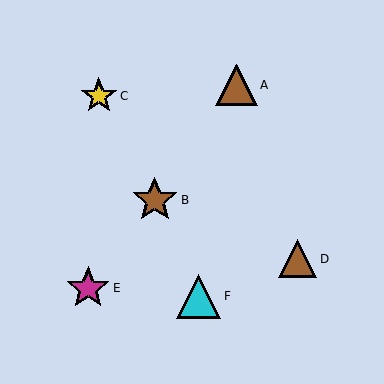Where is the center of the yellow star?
The center of the yellow star is at (99, 96).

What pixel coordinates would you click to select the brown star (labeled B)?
Click at (155, 200) to select the brown star B.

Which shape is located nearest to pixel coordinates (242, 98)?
The brown triangle (labeled A) at (236, 85) is nearest to that location.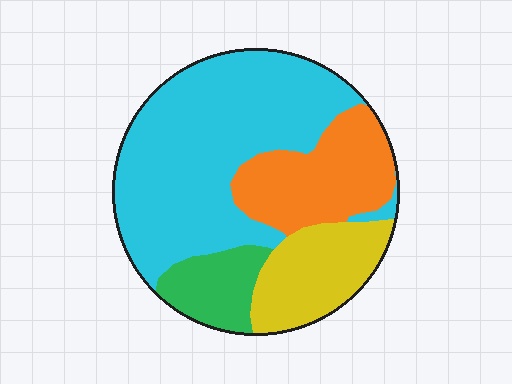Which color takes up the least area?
Green, at roughly 10%.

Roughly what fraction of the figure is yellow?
Yellow takes up less than a quarter of the figure.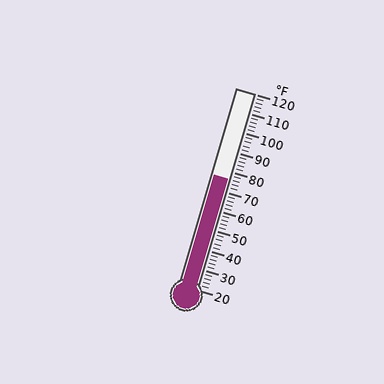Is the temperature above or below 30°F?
The temperature is above 30°F.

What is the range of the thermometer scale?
The thermometer scale ranges from 20°F to 120°F.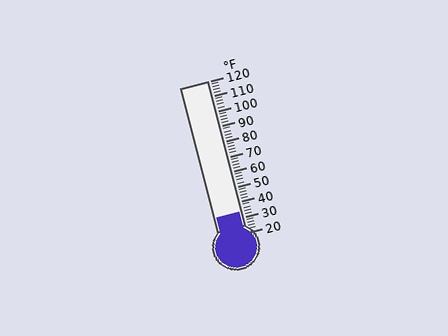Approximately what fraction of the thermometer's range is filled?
The thermometer is filled to approximately 15% of its range.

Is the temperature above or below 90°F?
The temperature is below 90°F.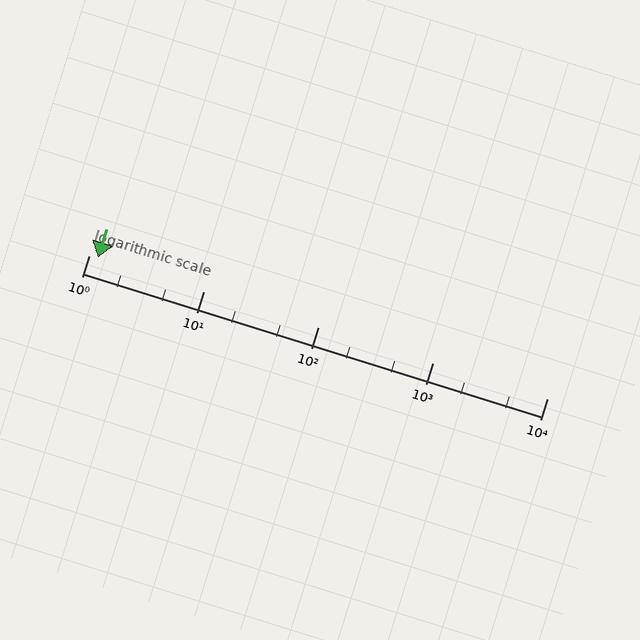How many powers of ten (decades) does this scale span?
The scale spans 4 decades, from 1 to 10000.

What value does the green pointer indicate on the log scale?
The pointer indicates approximately 1.2.